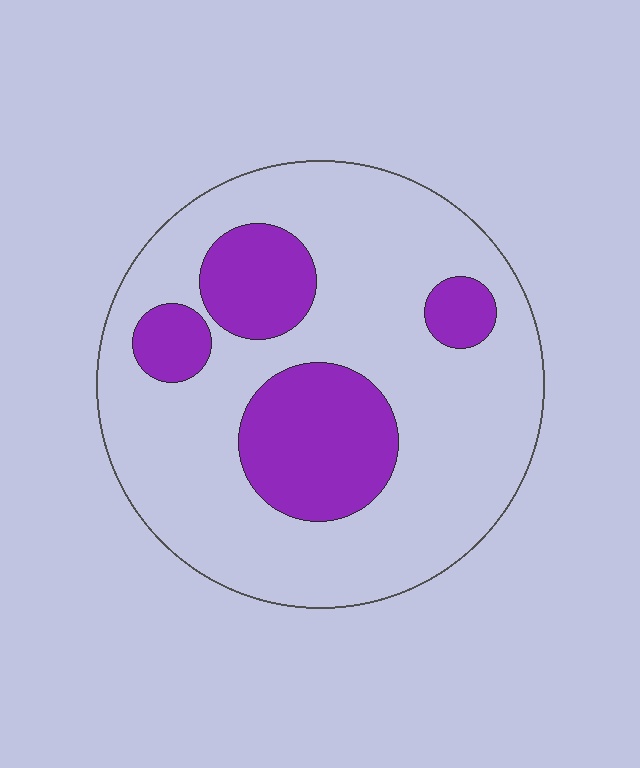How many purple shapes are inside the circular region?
4.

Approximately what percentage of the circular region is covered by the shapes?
Approximately 25%.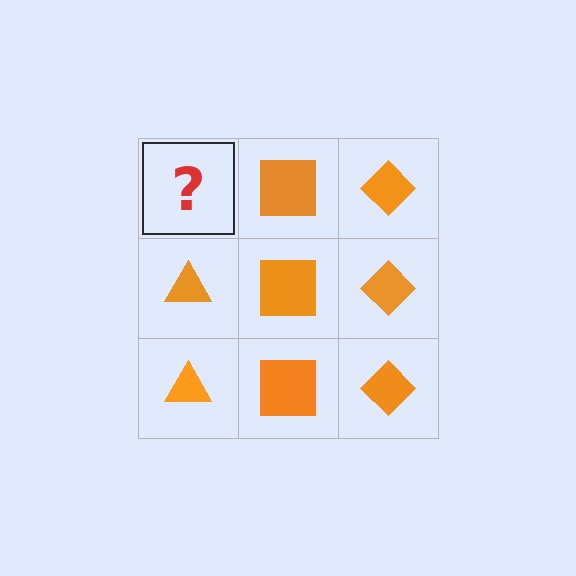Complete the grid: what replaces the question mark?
The question mark should be replaced with an orange triangle.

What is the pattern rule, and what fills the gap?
The rule is that each column has a consistent shape. The gap should be filled with an orange triangle.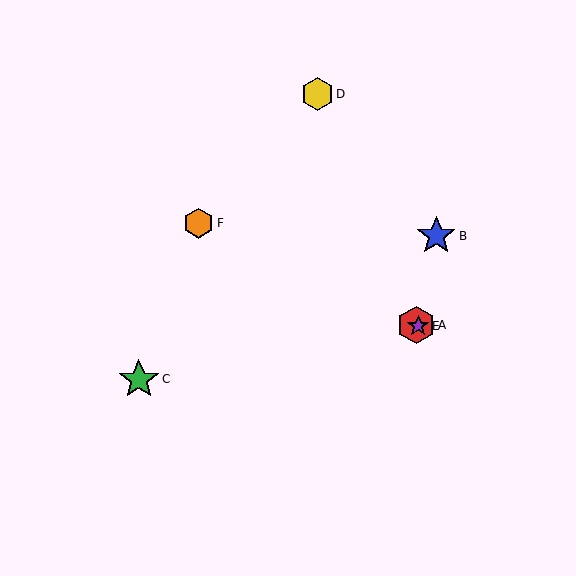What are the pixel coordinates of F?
Object F is at (199, 223).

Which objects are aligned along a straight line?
Objects A, E, F are aligned along a straight line.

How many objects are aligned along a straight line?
3 objects (A, E, F) are aligned along a straight line.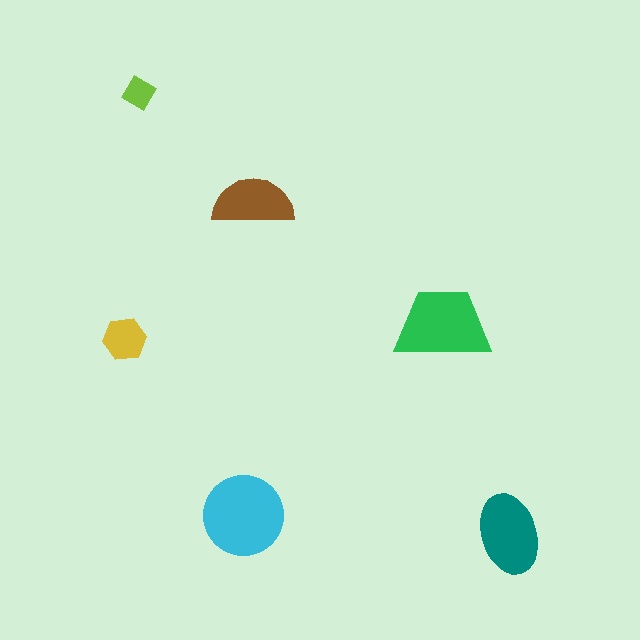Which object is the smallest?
The lime diamond.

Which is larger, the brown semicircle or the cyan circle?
The cyan circle.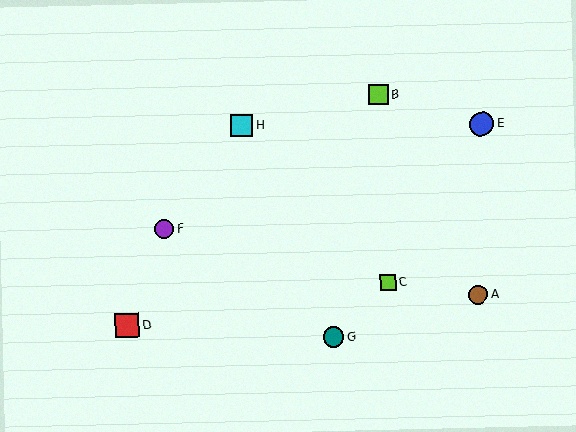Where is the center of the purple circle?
The center of the purple circle is at (165, 229).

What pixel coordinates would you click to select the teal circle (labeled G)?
Click at (333, 337) to select the teal circle G.